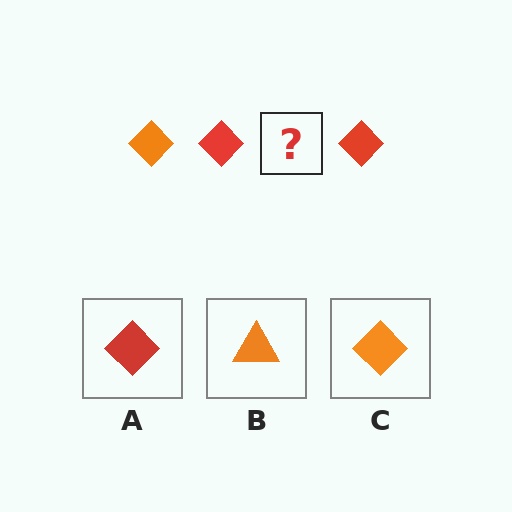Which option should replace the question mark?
Option C.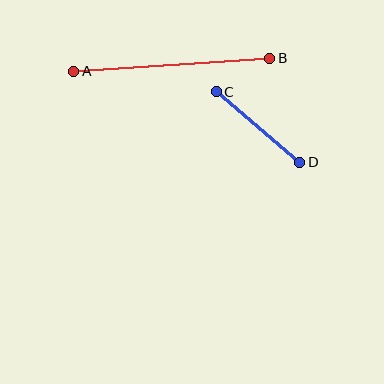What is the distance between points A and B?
The distance is approximately 196 pixels.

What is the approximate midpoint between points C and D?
The midpoint is at approximately (258, 127) pixels.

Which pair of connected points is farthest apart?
Points A and B are farthest apart.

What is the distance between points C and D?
The distance is approximately 109 pixels.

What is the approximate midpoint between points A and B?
The midpoint is at approximately (172, 65) pixels.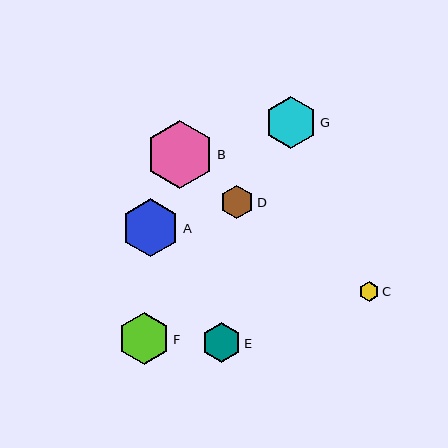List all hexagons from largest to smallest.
From largest to smallest: B, A, G, F, E, D, C.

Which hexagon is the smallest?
Hexagon C is the smallest with a size of approximately 21 pixels.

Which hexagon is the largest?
Hexagon B is the largest with a size of approximately 68 pixels.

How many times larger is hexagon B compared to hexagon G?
Hexagon B is approximately 1.3 times the size of hexagon G.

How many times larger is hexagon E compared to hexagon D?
Hexagon E is approximately 1.2 times the size of hexagon D.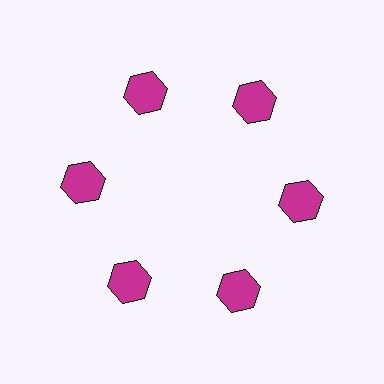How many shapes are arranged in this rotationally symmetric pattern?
There are 6 shapes, arranged in 6 groups of 1.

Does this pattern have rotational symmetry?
Yes, this pattern has 6-fold rotational symmetry. It looks the same after rotating 60 degrees around the center.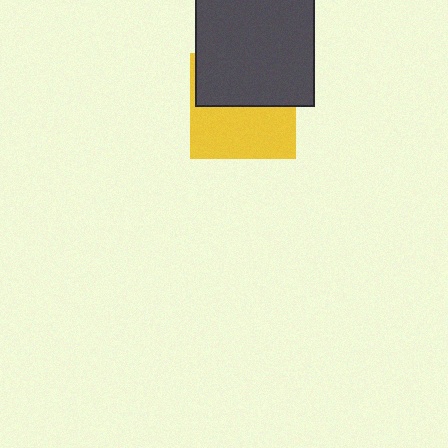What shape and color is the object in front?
The object in front is a dark gray square.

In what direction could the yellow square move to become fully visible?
The yellow square could move down. That would shift it out from behind the dark gray square entirely.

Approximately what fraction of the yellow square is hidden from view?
Roughly 48% of the yellow square is hidden behind the dark gray square.